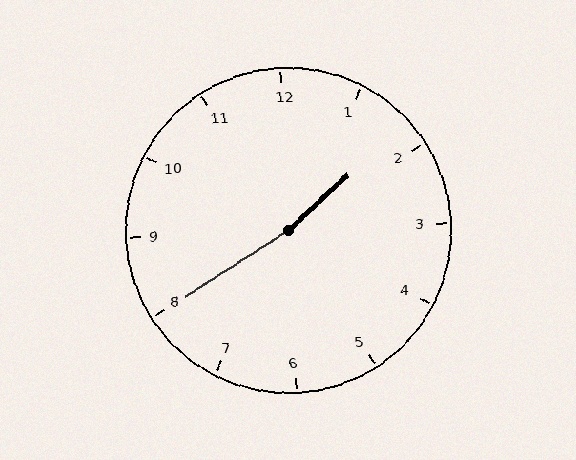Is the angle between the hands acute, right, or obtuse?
It is obtuse.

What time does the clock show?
1:40.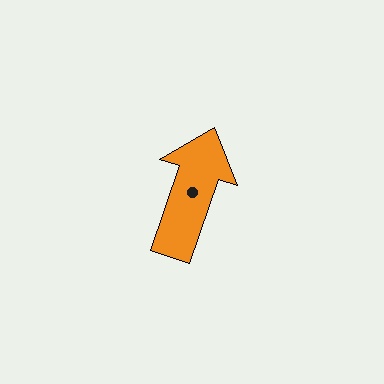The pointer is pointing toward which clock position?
Roughly 1 o'clock.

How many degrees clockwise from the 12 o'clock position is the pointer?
Approximately 19 degrees.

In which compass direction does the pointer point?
North.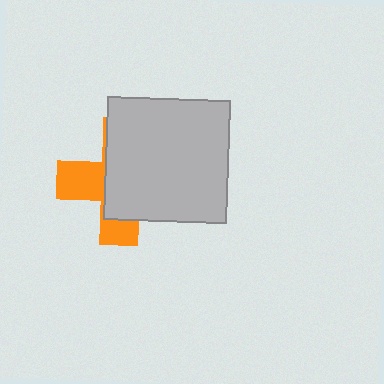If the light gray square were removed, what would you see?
You would see the complete orange cross.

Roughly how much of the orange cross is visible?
A small part of it is visible (roughly 35%).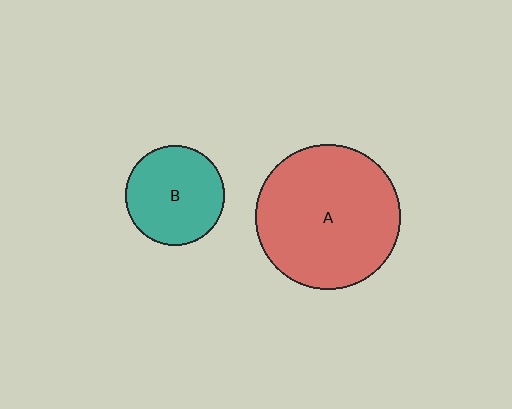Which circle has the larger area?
Circle A (red).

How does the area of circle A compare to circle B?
Approximately 2.1 times.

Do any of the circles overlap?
No, none of the circles overlap.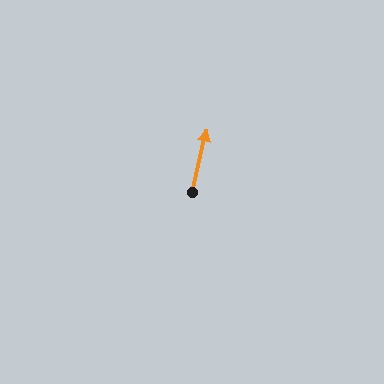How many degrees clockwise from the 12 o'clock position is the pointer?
Approximately 13 degrees.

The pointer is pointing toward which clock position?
Roughly 12 o'clock.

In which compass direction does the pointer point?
North.